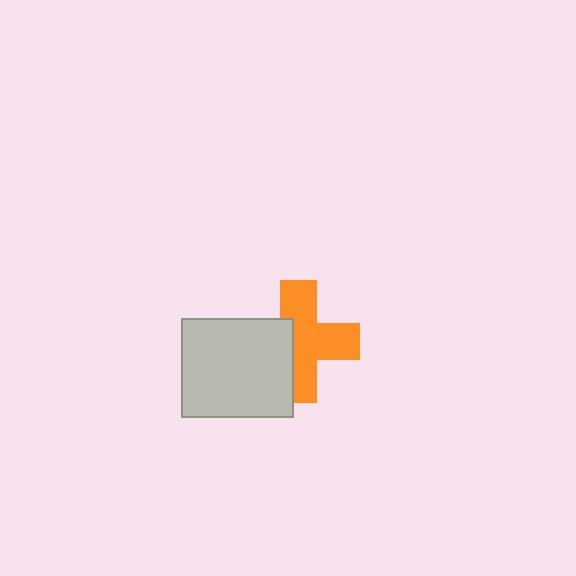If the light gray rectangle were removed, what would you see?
You would see the complete orange cross.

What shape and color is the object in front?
The object in front is a light gray rectangle.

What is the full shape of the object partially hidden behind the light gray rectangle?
The partially hidden object is an orange cross.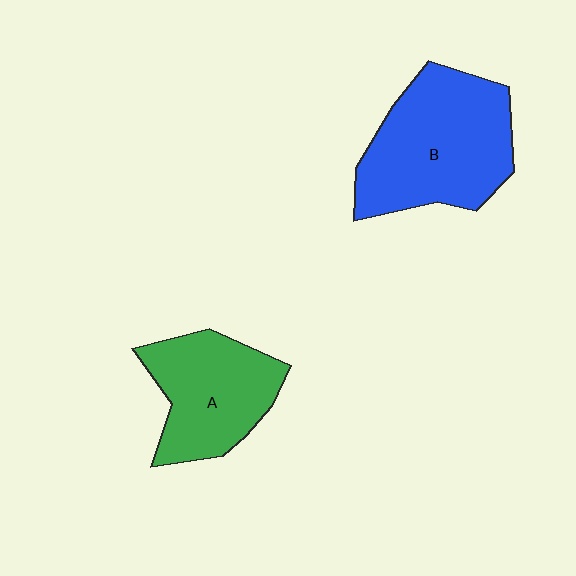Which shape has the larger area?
Shape B (blue).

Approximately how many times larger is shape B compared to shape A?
Approximately 1.4 times.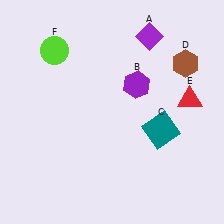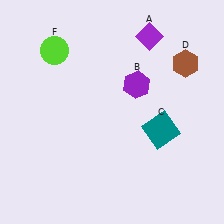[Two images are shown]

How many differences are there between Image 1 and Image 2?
There is 1 difference between the two images.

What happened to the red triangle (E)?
The red triangle (E) was removed in Image 2. It was in the top-right area of Image 1.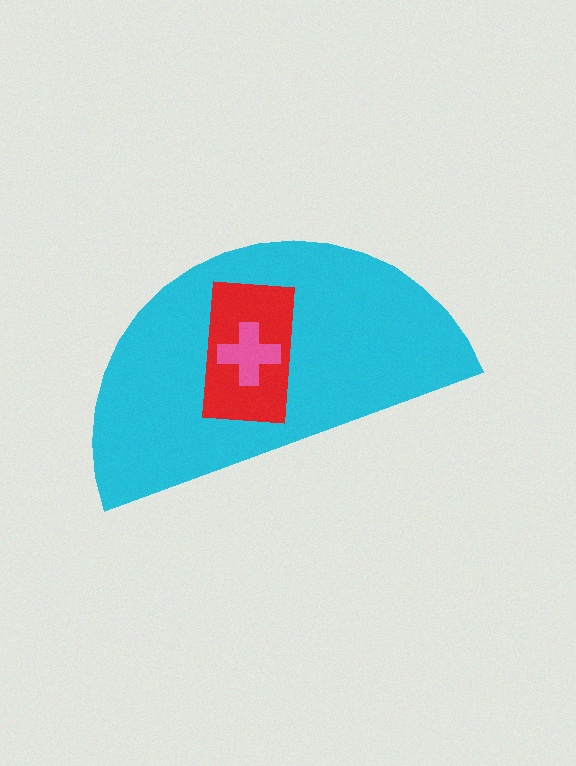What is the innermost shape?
The pink cross.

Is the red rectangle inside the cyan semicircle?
Yes.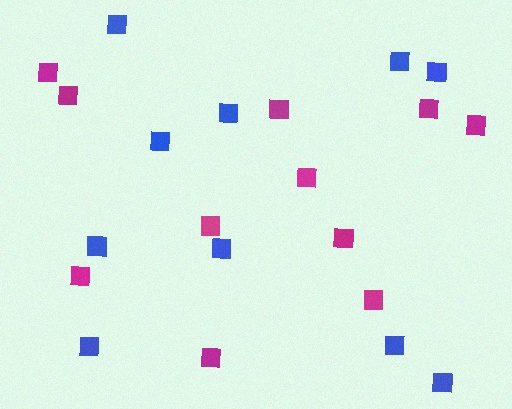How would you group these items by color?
There are 2 groups: one group of blue squares (10) and one group of magenta squares (11).